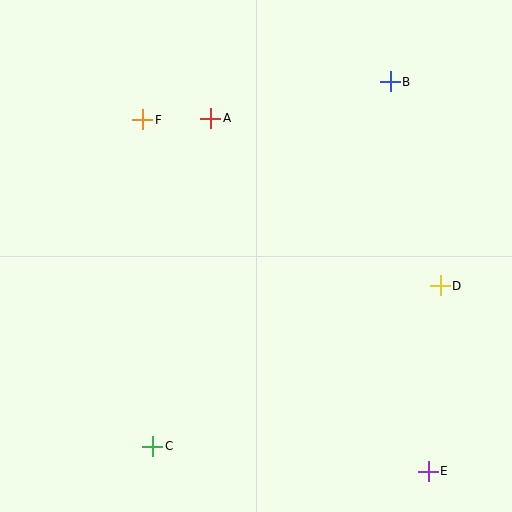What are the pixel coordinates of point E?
Point E is at (428, 471).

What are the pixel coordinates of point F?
Point F is at (143, 120).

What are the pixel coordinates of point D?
Point D is at (440, 286).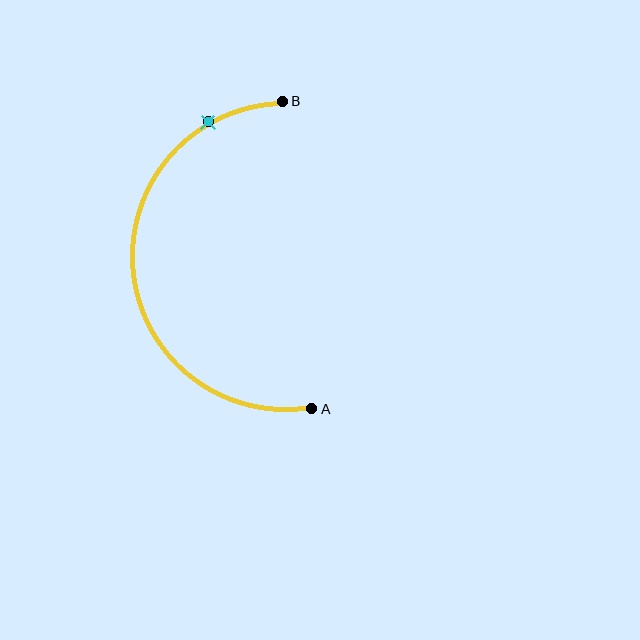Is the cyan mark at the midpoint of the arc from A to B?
No. The cyan mark lies on the arc but is closer to endpoint B. The arc midpoint would be at the point on the curve equidistant along the arc from both A and B.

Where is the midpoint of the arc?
The arc midpoint is the point on the curve farthest from the straight line joining A and B. It sits to the left of that line.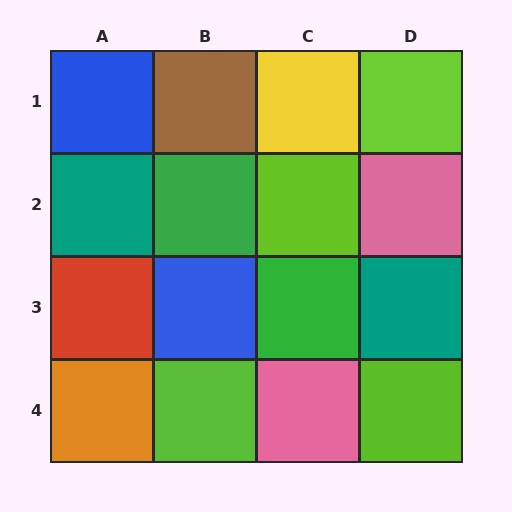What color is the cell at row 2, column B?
Green.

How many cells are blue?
2 cells are blue.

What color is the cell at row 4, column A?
Orange.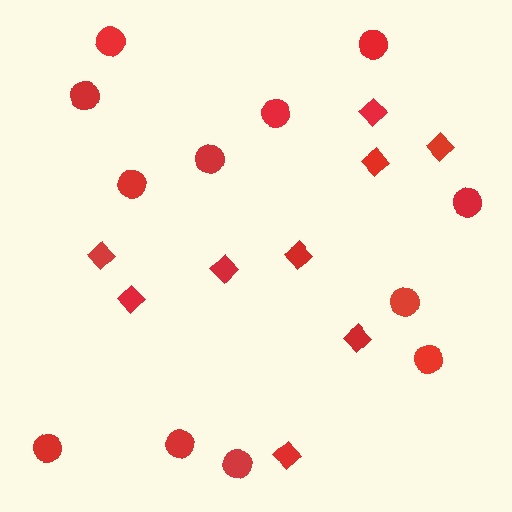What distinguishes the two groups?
There are 2 groups: one group of diamonds (9) and one group of circles (12).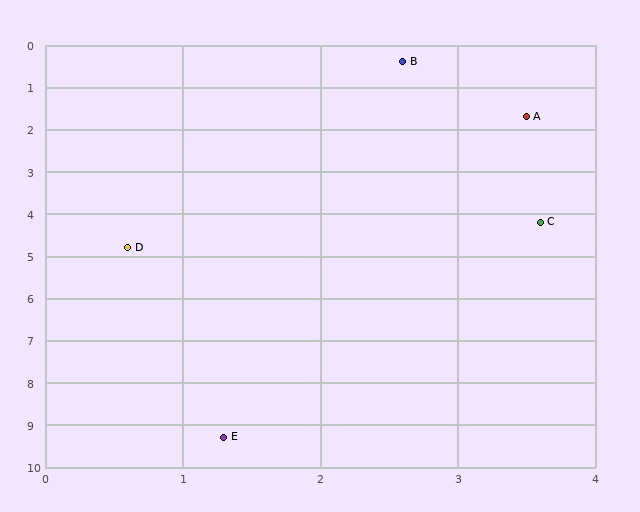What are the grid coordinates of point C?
Point C is at approximately (3.6, 4.2).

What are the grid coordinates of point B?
Point B is at approximately (2.6, 0.4).